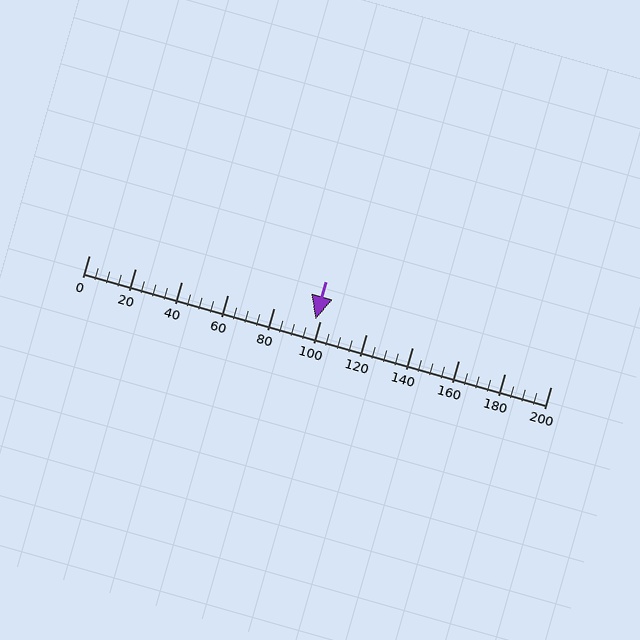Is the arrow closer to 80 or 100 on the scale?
The arrow is closer to 100.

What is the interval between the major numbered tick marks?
The major tick marks are spaced 20 units apart.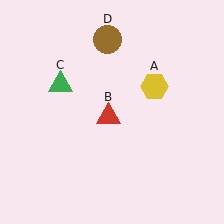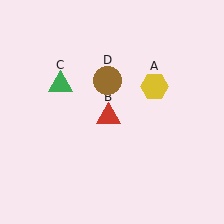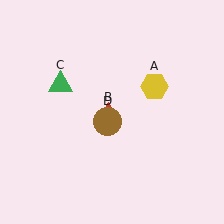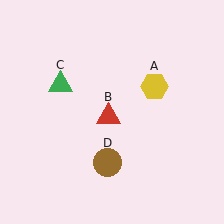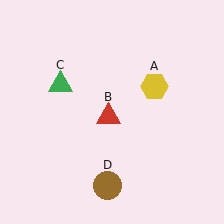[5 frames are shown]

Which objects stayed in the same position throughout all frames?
Yellow hexagon (object A) and red triangle (object B) and green triangle (object C) remained stationary.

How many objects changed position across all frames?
1 object changed position: brown circle (object D).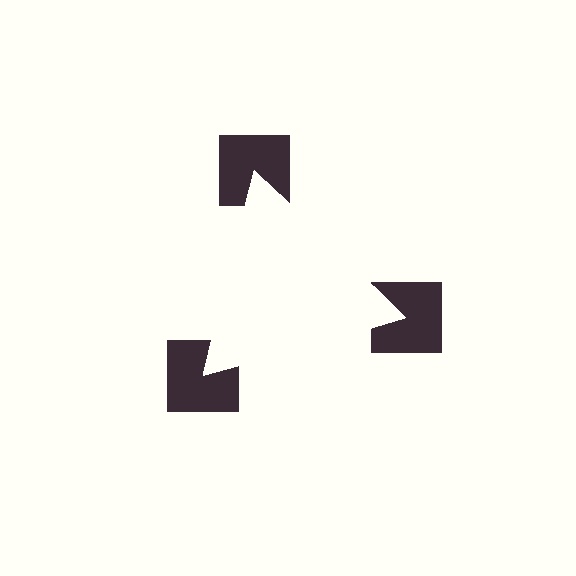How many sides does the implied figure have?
3 sides.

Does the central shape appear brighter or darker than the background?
It typically appears slightly brighter than the background, even though no actual brightness change is drawn.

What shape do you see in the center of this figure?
An illusory triangle — its edges are inferred from the aligned wedge cuts in the notched squares, not physically drawn.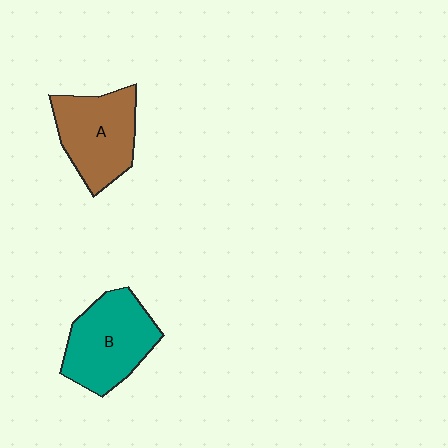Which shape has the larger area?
Shape B (teal).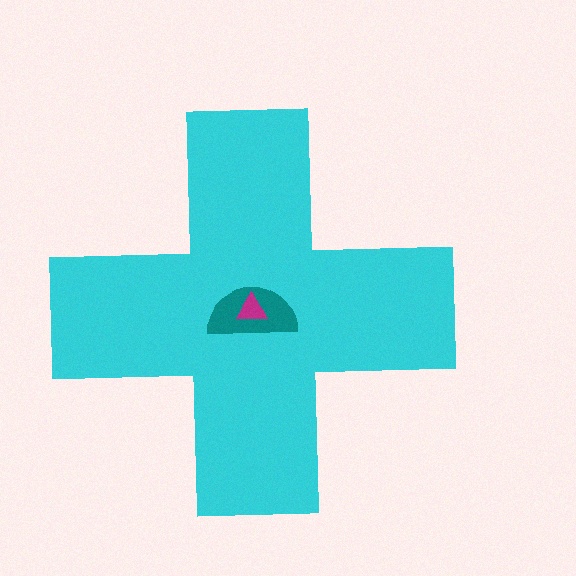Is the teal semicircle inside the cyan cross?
Yes.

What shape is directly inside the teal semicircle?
The magenta triangle.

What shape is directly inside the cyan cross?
The teal semicircle.